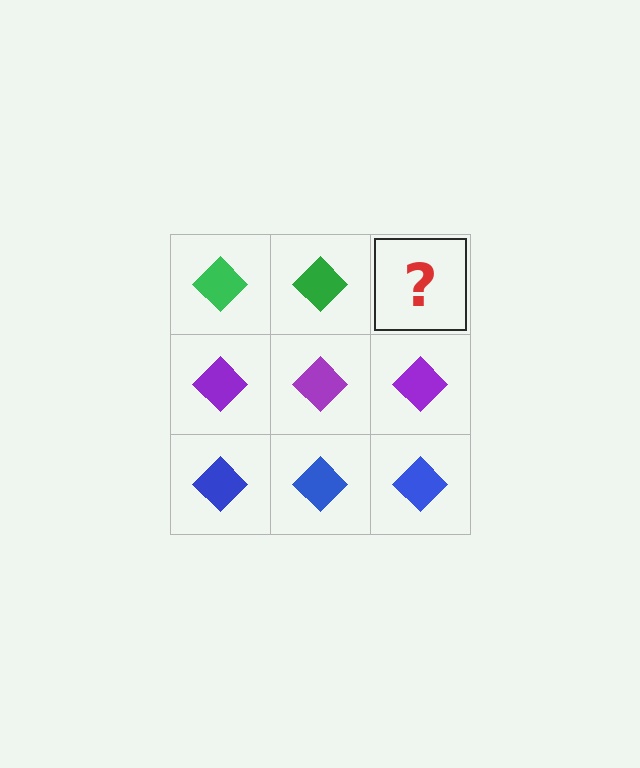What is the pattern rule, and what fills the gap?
The rule is that each row has a consistent color. The gap should be filled with a green diamond.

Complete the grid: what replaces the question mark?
The question mark should be replaced with a green diamond.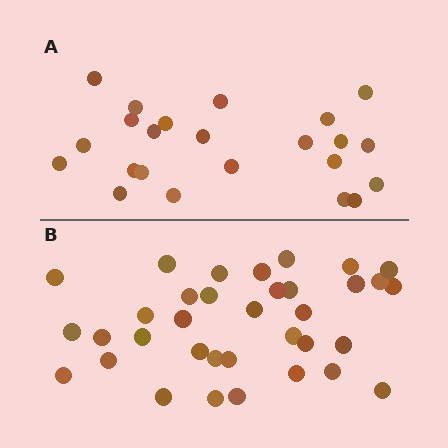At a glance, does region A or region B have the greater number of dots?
Region B (the bottom region) has more dots.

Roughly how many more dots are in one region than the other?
Region B has roughly 12 or so more dots than region A.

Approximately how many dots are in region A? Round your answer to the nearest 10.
About 20 dots. (The exact count is 23, which rounds to 20.)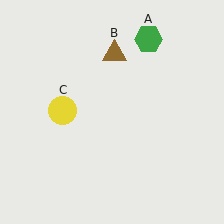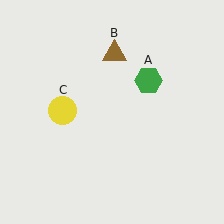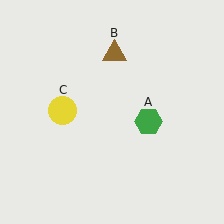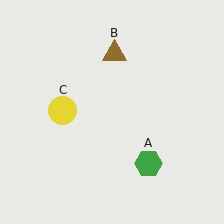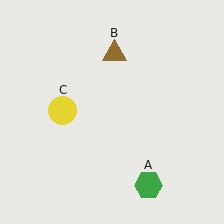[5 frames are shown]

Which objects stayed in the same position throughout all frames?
Brown triangle (object B) and yellow circle (object C) remained stationary.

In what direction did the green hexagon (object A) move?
The green hexagon (object A) moved down.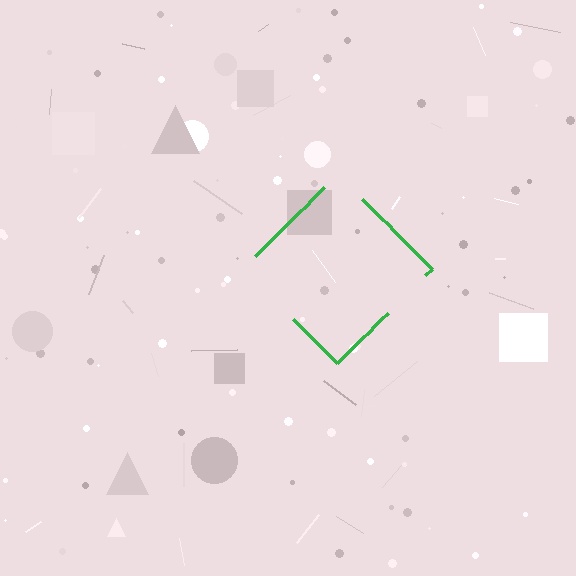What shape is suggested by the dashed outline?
The dashed outline suggests a diamond.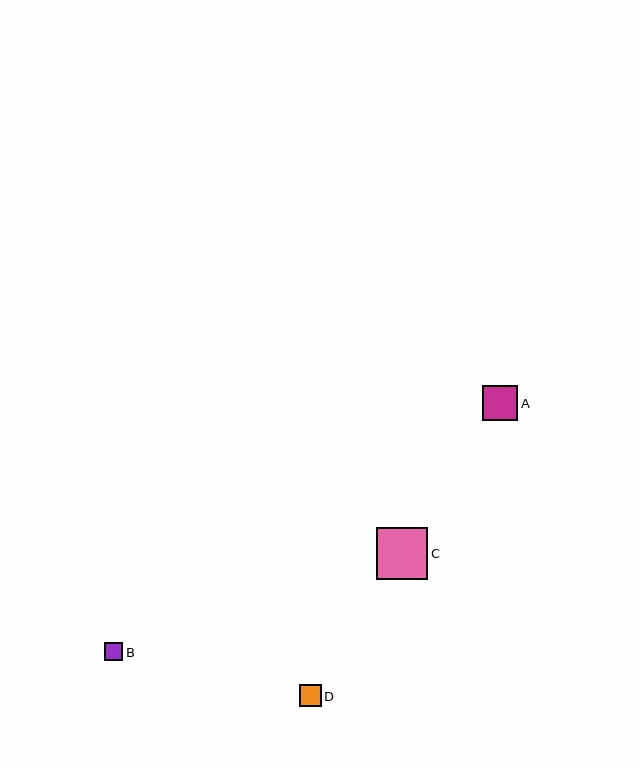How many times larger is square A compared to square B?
Square A is approximately 2.0 times the size of square B.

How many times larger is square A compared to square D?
Square A is approximately 1.6 times the size of square D.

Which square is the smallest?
Square B is the smallest with a size of approximately 18 pixels.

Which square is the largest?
Square C is the largest with a size of approximately 51 pixels.